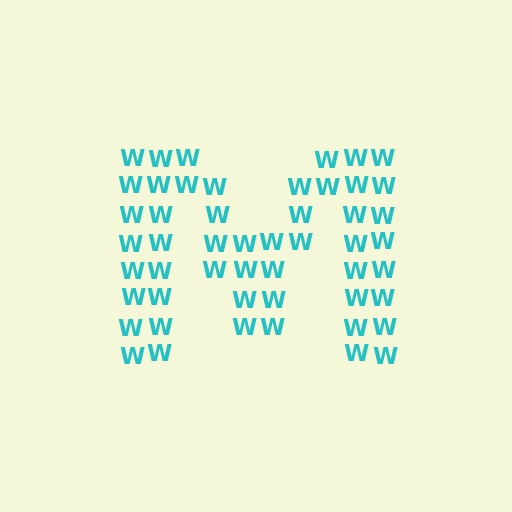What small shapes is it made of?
It is made of small letter W's.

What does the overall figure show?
The overall figure shows the letter M.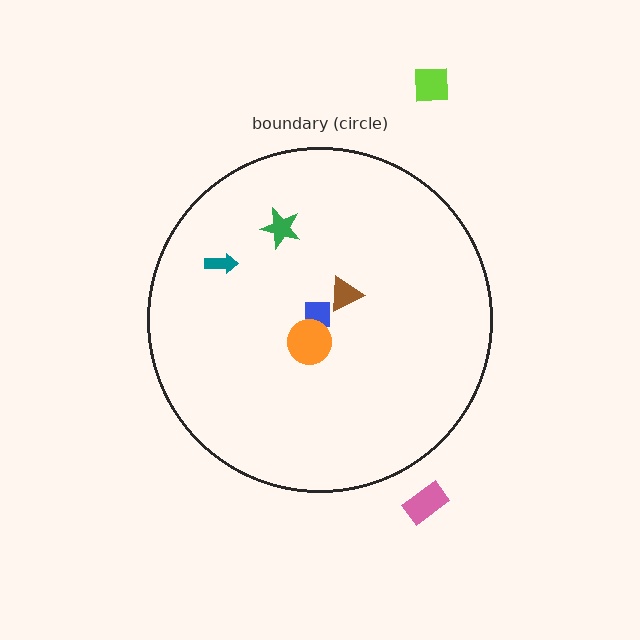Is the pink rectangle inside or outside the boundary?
Outside.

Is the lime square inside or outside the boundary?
Outside.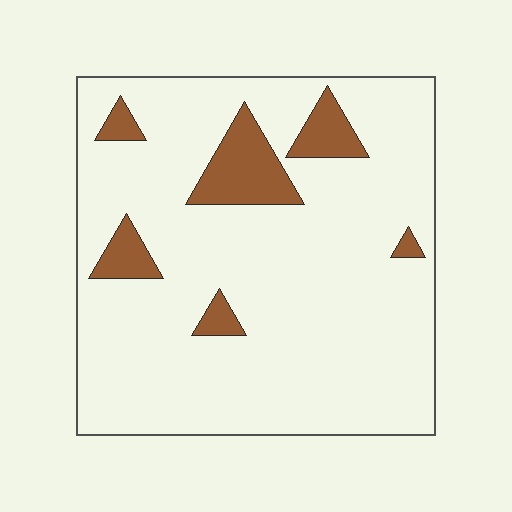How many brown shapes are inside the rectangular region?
6.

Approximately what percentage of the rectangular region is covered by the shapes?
Approximately 10%.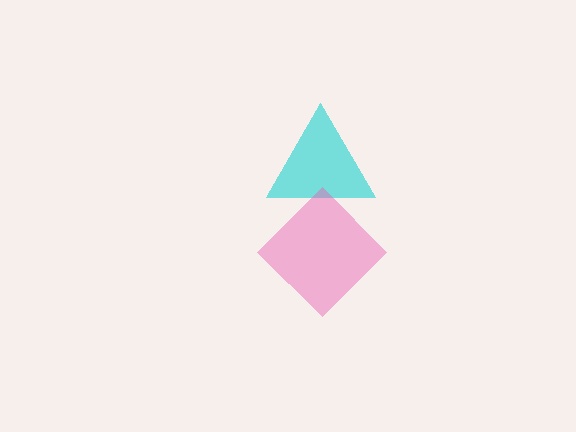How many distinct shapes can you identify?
There are 2 distinct shapes: a cyan triangle, a pink diamond.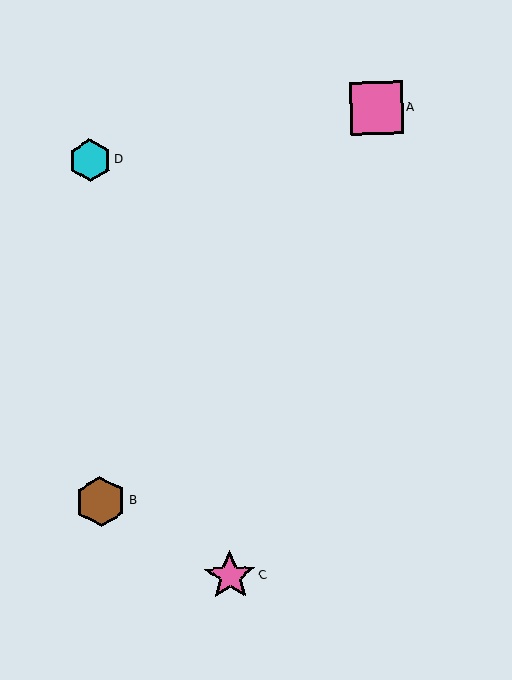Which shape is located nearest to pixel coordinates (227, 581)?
The pink star (labeled C) at (230, 576) is nearest to that location.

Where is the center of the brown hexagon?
The center of the brown hexagon is at (101, 502).